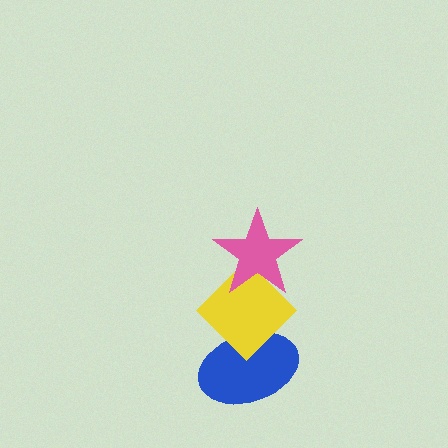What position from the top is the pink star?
The pink star is 1st from the top.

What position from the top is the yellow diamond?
The yellow diamond is 2nd from the top.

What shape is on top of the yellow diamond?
The pink star is on top of the yellow diamond.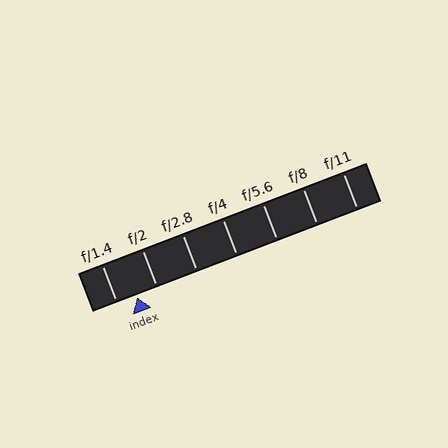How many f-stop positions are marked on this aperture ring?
There are 7 f-stop positions marked.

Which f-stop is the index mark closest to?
The index mark is closest to f/2.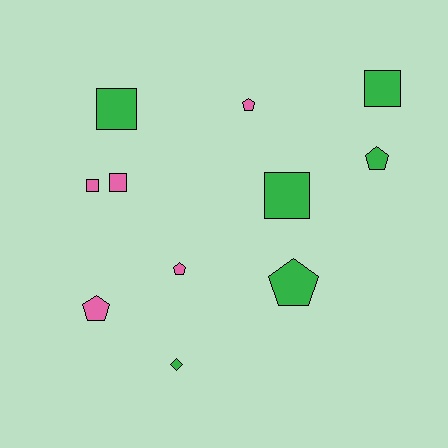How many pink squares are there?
There are 2 pink squares.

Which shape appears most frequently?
Pentagon, with 5 objects.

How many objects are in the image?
There are 11 objects.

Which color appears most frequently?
Green, with 6 objects.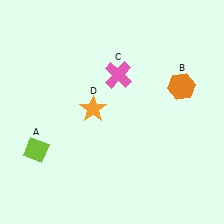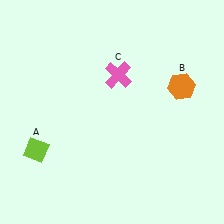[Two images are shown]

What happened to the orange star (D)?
The orange star (D) was removed in Image 2. It was in the top-left area of Image 1.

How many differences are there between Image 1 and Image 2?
There is 1 difference between the two images.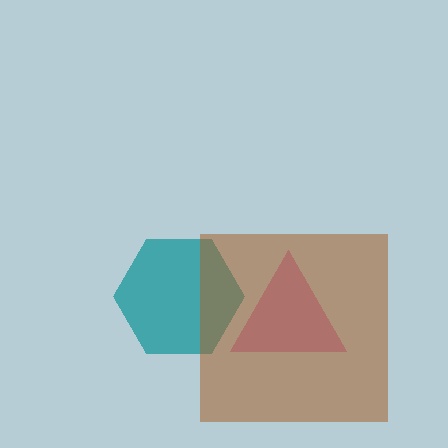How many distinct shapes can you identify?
There are 3 distinct shapes: a magenta triangle, a teal hexagon, a brown square.